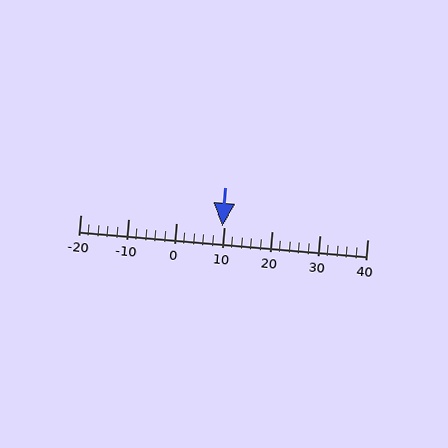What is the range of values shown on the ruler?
The ruler shows values from -20 to 40.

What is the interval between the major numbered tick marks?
The major tick marks are spaced 10 units apart.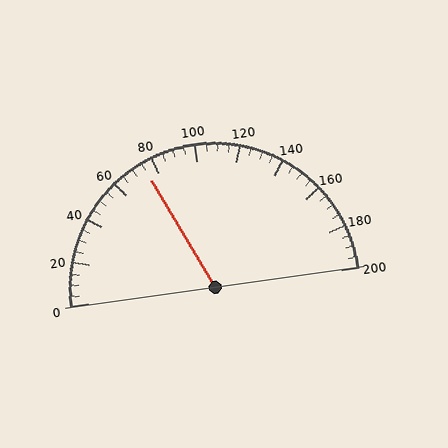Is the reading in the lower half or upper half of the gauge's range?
The reading is in the lower half of the range (0 to 200).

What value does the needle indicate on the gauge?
The needle indicates approximately 75.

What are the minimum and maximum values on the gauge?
The gauge ranges from 0 to 200.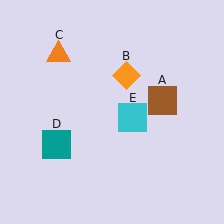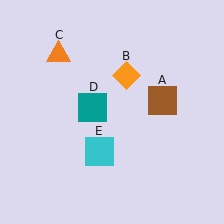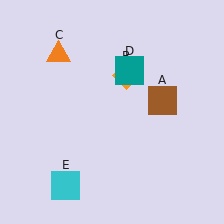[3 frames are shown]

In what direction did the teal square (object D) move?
The teal square (object D) moved up and to the right.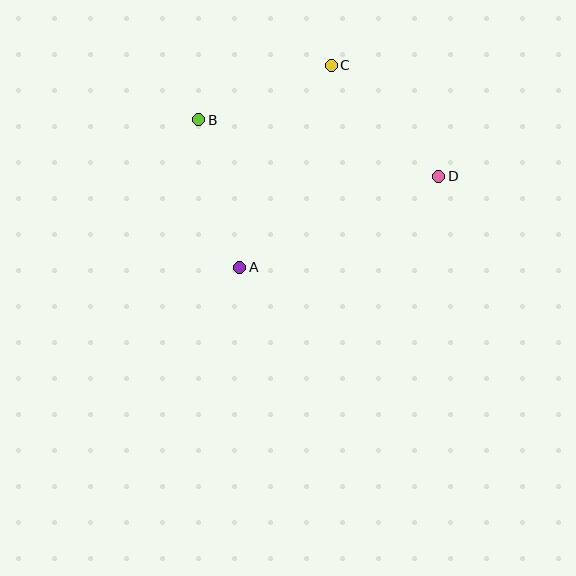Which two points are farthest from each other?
Points B and D are farthest from each other.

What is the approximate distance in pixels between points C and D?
The distance between C and D is approximately 154 pixels.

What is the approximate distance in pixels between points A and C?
The distance between A and C is approximately 222 pixels.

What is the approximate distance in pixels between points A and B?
The distance between A and B is approximately 153 pixels.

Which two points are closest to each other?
Points B and C are closest to each other.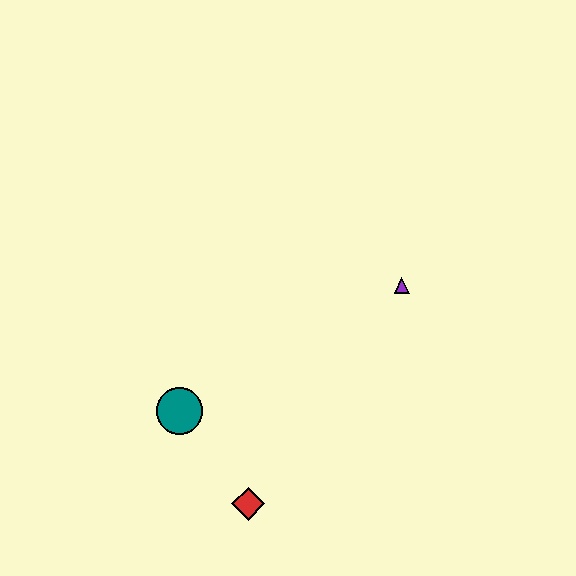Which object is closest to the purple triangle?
The teal circle is closest to the purple triangle.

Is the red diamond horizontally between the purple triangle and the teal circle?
Yes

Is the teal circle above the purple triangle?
No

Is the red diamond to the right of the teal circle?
Yes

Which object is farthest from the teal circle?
The purple triangle is farthest from the teal circle.